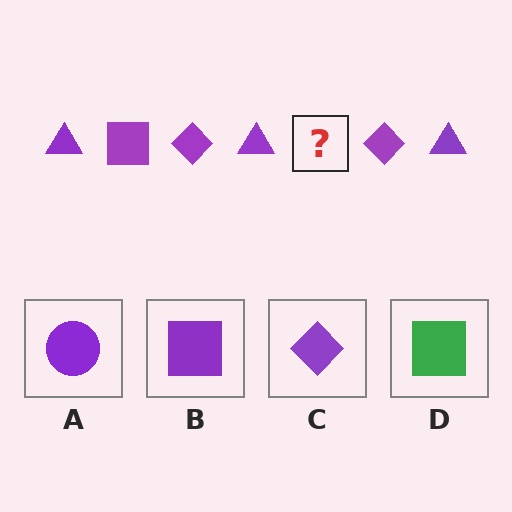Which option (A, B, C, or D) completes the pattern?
B.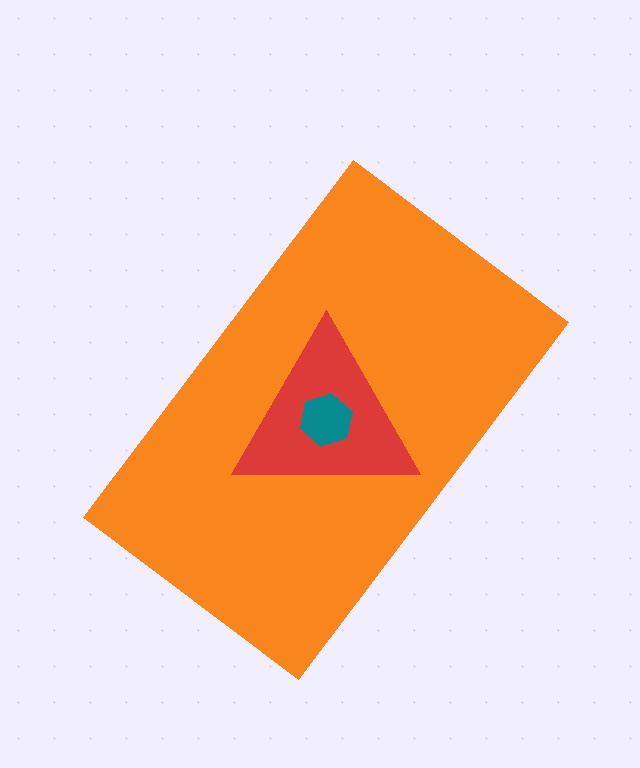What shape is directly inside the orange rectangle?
The red triangle.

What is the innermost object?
The teal hexagon.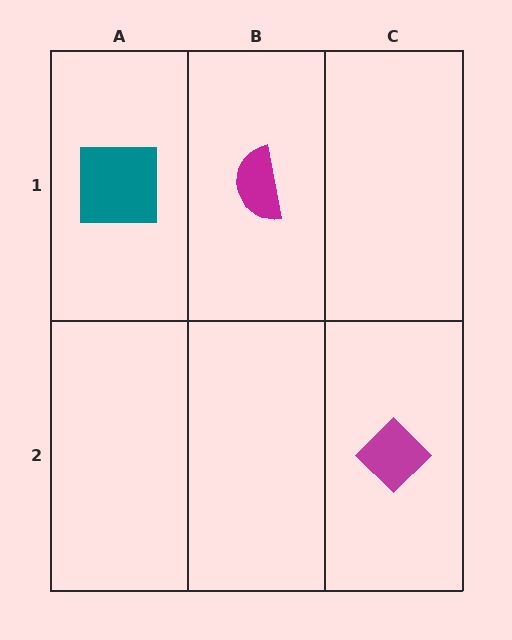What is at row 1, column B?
A magenta semicircle.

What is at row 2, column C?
A magenta diamond.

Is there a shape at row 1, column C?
No, that cell is empty.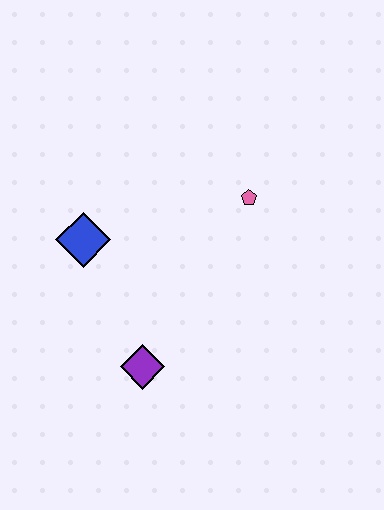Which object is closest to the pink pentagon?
The blue diamond is closest to the pink pentagon.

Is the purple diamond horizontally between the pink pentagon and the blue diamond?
Yes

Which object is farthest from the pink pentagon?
The purple diamond is farthest from the pink pentagon.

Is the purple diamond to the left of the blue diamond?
No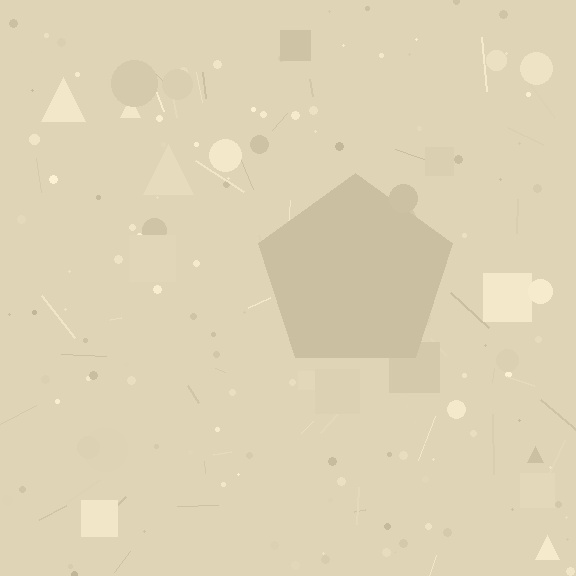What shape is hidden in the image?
A pentagon is hidden in the image.